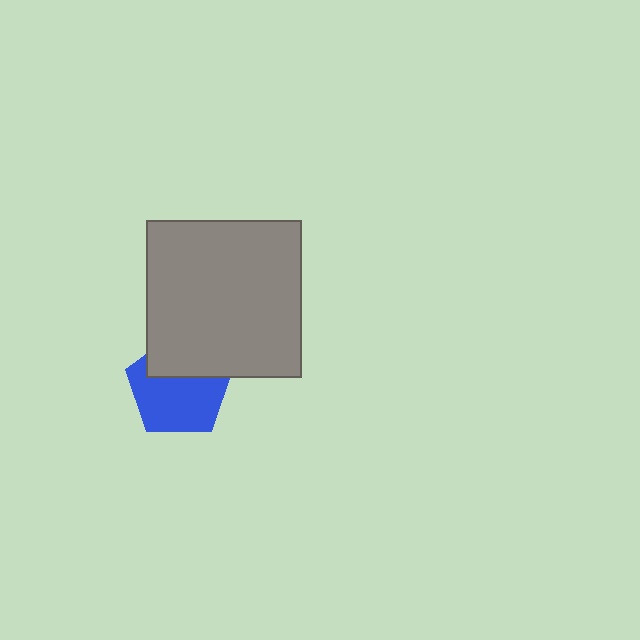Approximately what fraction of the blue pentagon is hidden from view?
Roughly 35% of the blue pentagon is hidden behind the gray rectangle.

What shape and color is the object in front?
The object in front is a gray rectangle.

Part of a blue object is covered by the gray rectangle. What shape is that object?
It is a pentagon.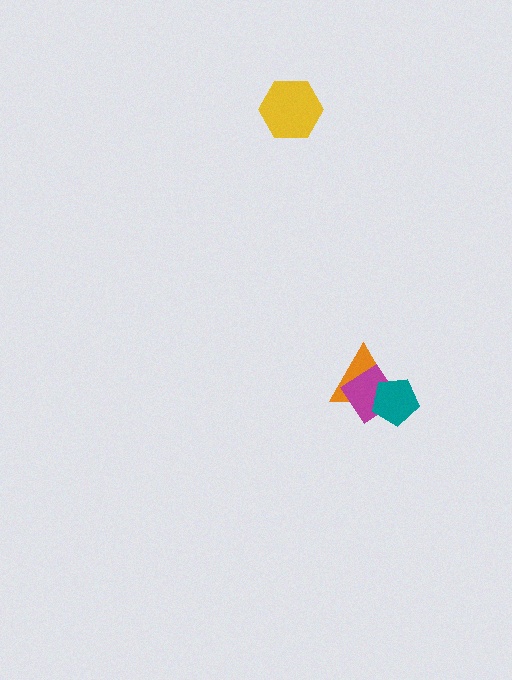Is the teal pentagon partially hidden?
No, no other shape covers it.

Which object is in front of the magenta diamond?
The teal pentagon is in front of the magenta diamond.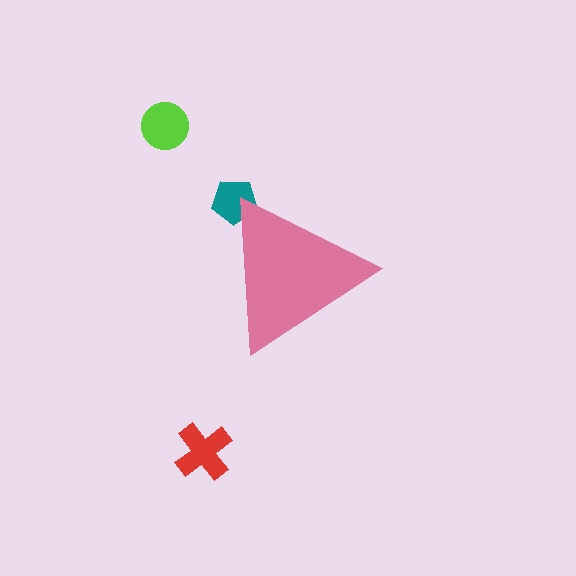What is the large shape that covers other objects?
A pink triangle.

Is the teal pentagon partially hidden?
Yes, the teal pentagon is partially hidden behind the pink triangle.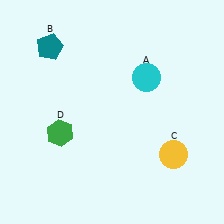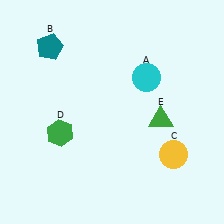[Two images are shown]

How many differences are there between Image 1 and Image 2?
There is 1 difference between the two images.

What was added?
A green triangle (E) was added in Image 2.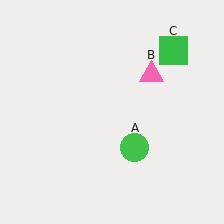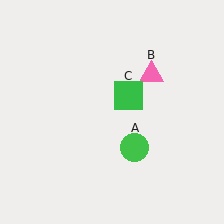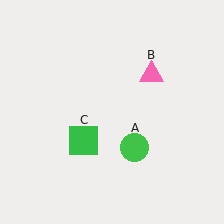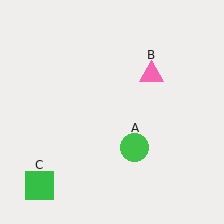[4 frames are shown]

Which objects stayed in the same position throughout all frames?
Green circle (object A) and pink triangle (object B) remained stationary.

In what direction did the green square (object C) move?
The green square (object C) moved down and to the left.